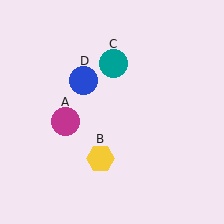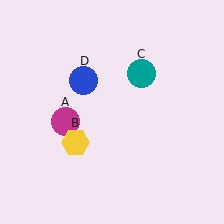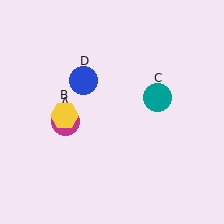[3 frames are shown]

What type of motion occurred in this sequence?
The yellow hexagon (object B), teal circle (object C) rotated clockwise around the center of the scene.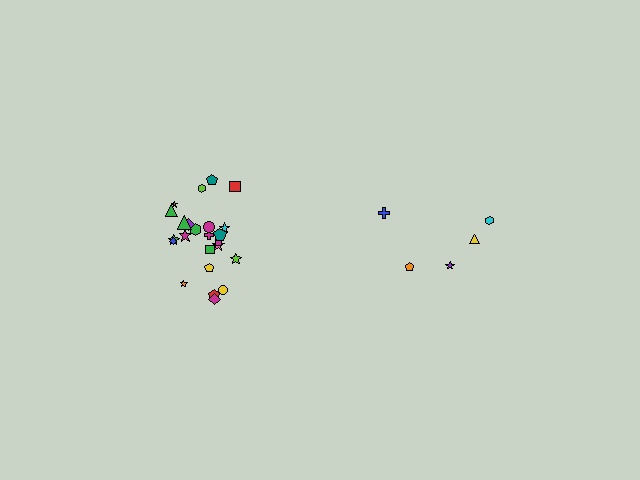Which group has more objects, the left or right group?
The left group.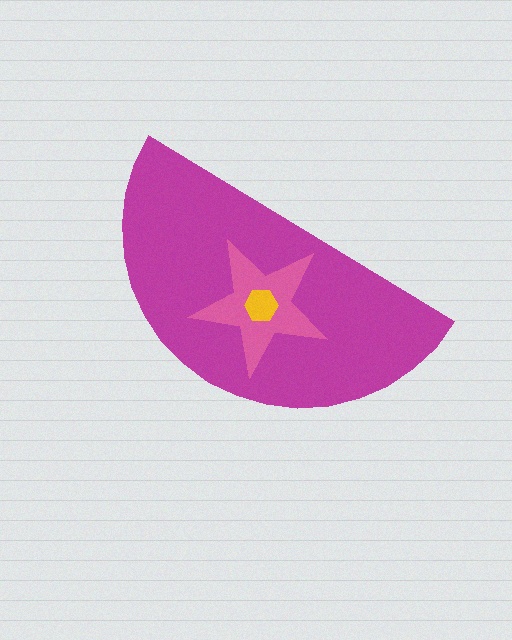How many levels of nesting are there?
3.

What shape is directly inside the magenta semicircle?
The pink star.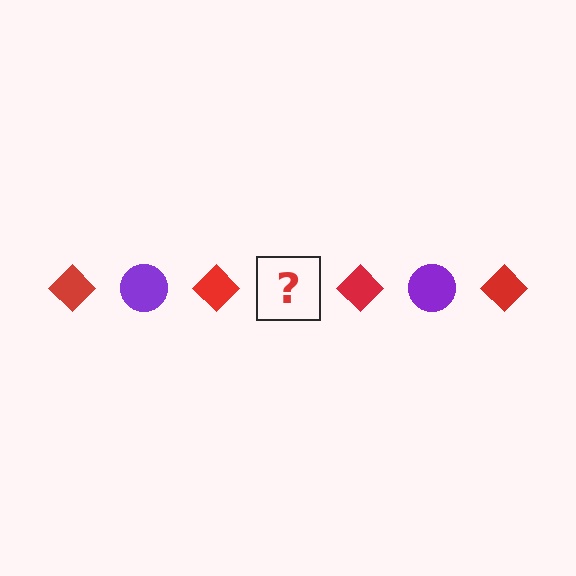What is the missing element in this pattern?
The missing element is a purple circle.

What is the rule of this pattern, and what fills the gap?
The rule is that the pattern alternates between red diamond and purple circle. The gap should be filled with a purple circle.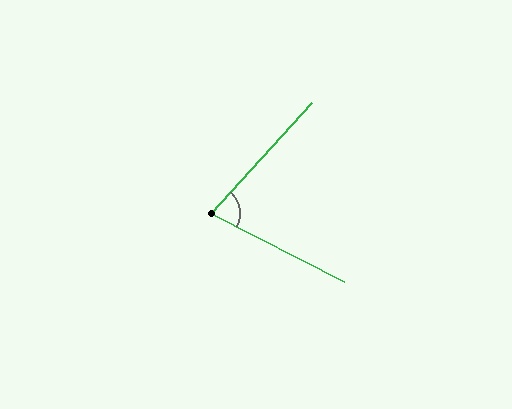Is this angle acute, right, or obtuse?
It is acute.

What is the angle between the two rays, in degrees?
Approximately 75 degrees.